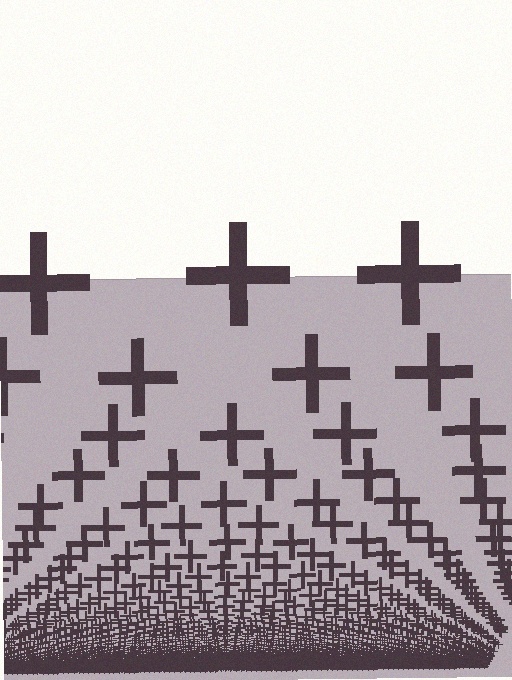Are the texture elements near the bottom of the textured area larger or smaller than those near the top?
Smaller. The gradient is inverted — elements near the bottom are smaller and denser.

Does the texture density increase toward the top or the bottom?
Density increases toward the bottom.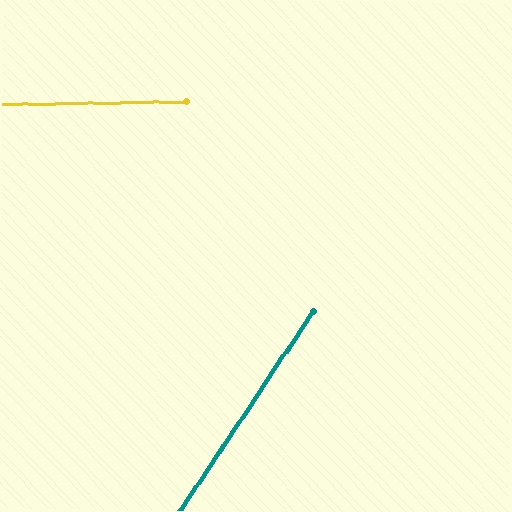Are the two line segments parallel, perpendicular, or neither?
Neither parallel nor perpendicular — they differ by about 55°.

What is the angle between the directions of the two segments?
Approximately 55 degrees.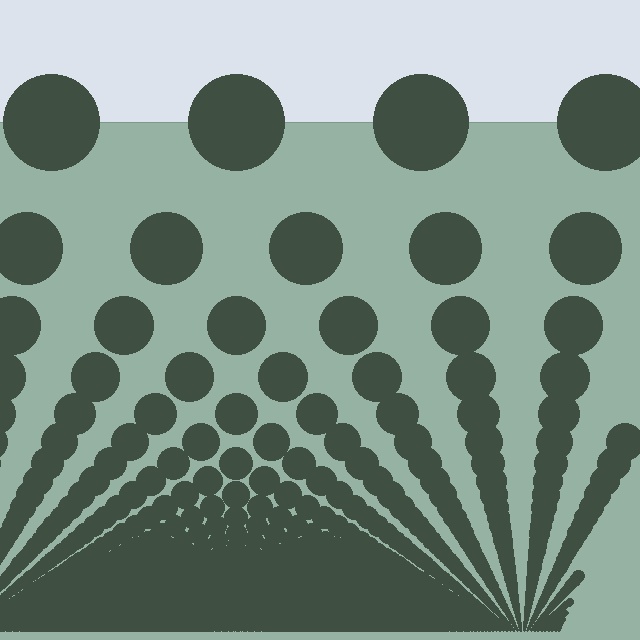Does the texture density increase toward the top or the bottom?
Density increases toward the bottom.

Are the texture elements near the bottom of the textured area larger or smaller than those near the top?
Smaller. The gradient is inverted — elements near the bottom are smaller and denser.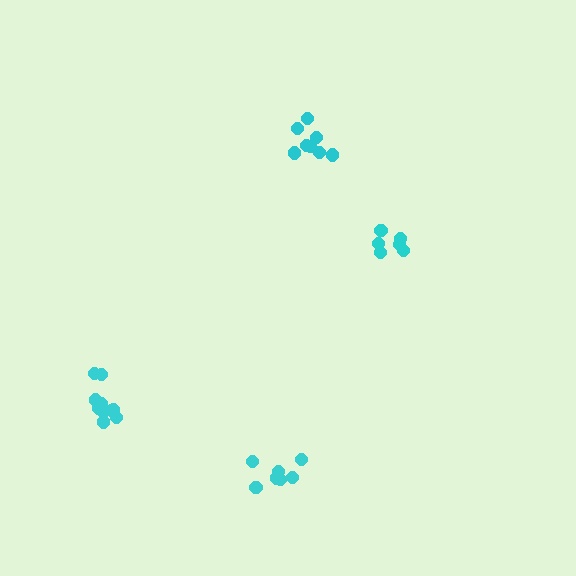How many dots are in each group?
Group 1: 6 dots, Group 2: 7 dots, Group 3: 8 dots, Group 4: 10 dots (31 total).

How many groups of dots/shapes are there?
There are 4 groups.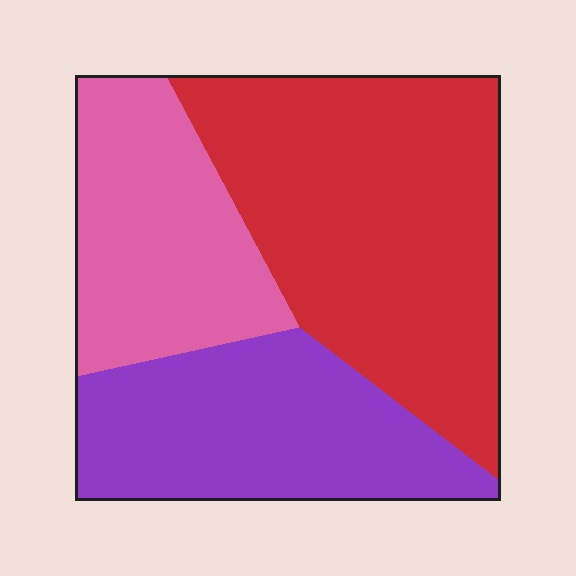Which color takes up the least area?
Pink, at roughly 25%.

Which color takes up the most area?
Red, at roughly 45%.